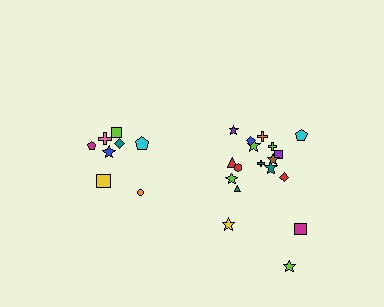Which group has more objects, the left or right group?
The right group.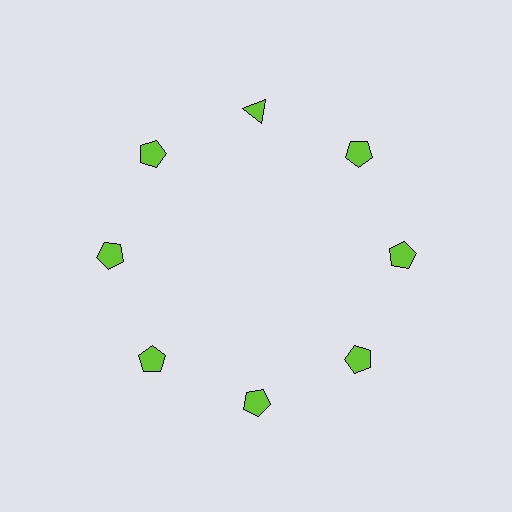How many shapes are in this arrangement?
There are 8 shapes arranged in a ring pattern.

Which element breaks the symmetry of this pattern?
The lime triangle at roughly the 12 o'clock position breaks the symmetry. All other shapes are lime pentagons.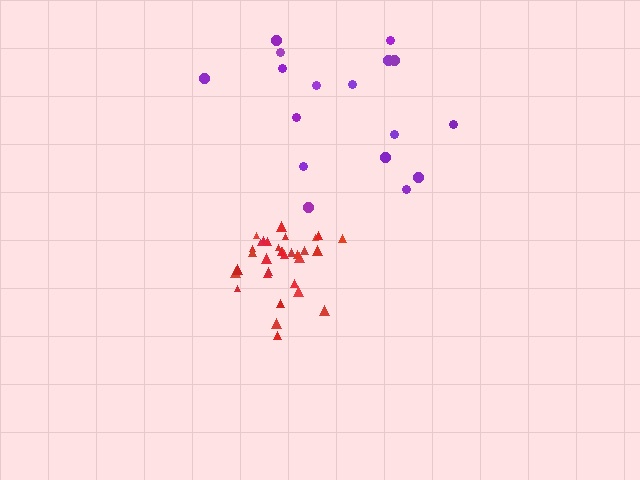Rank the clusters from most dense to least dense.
red, purple.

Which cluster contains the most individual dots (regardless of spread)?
Red (32).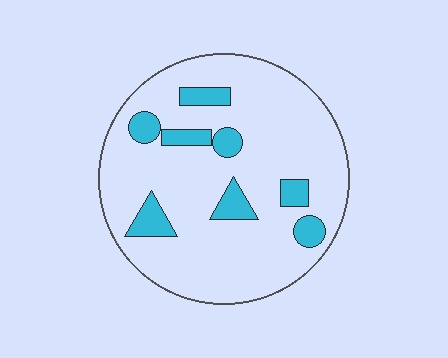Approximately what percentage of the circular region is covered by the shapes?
Approximately 15%.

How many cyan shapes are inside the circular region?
8.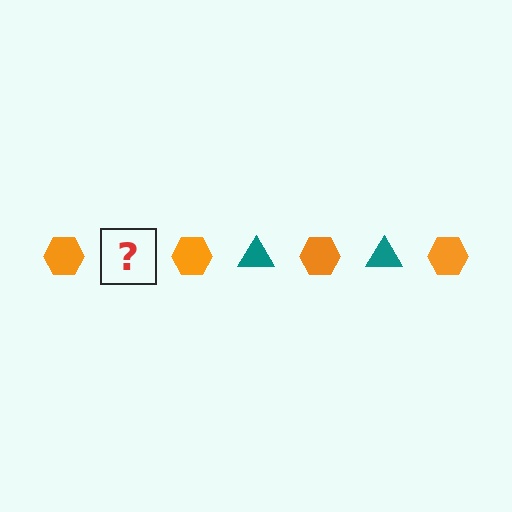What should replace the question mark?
The question mark should be replaced with a teal triangle.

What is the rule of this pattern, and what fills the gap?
The rule is that the pattern alternates between orange hexagon and teal triangle. The gap should be filled with a teal triangle.